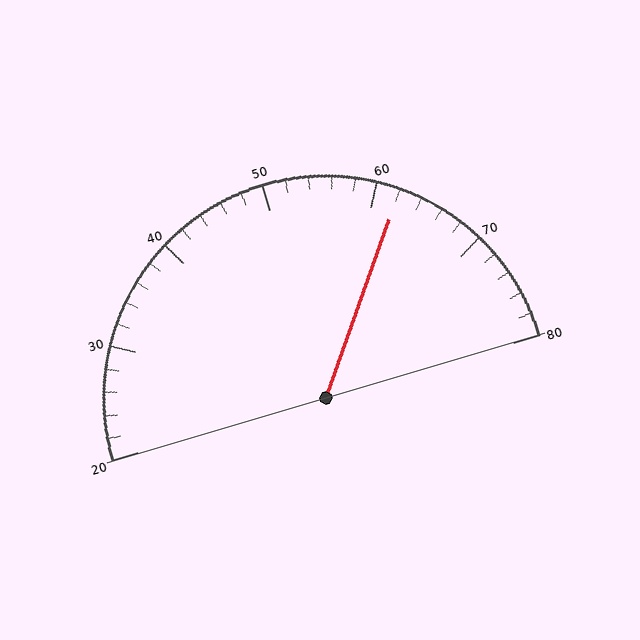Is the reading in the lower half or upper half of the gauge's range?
The reading is in the upper half of the range (20 to 80).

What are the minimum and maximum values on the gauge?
The gauge ranges from 20 to 80.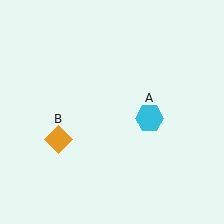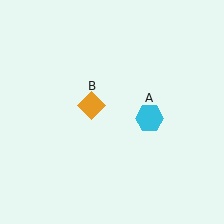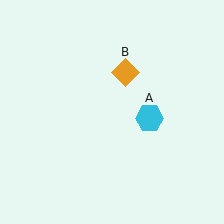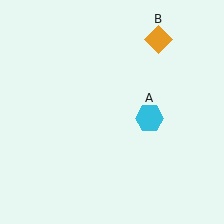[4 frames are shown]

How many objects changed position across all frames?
1 object changed position: orange diamond (object B).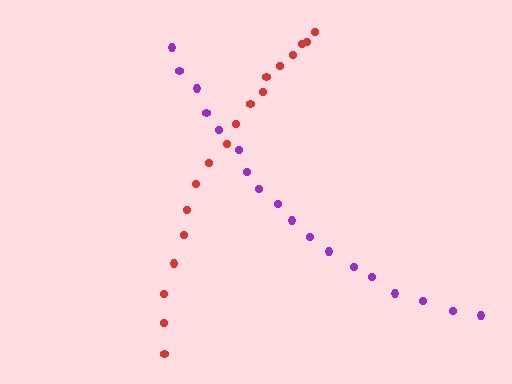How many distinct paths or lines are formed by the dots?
There are 2 distinct paths.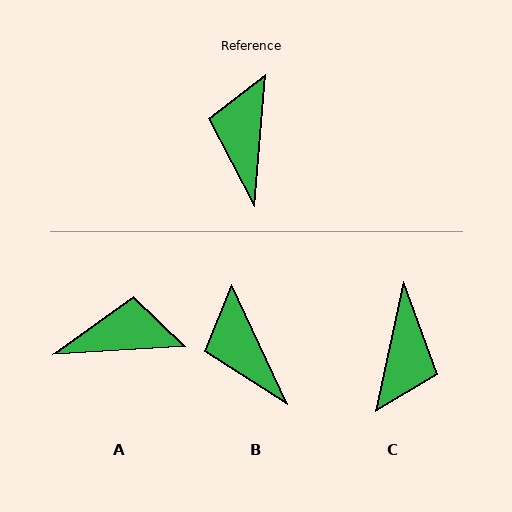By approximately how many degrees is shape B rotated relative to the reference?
Approximately 30 degrees counter-clockwise.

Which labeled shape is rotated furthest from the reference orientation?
C, about 173 degrees away.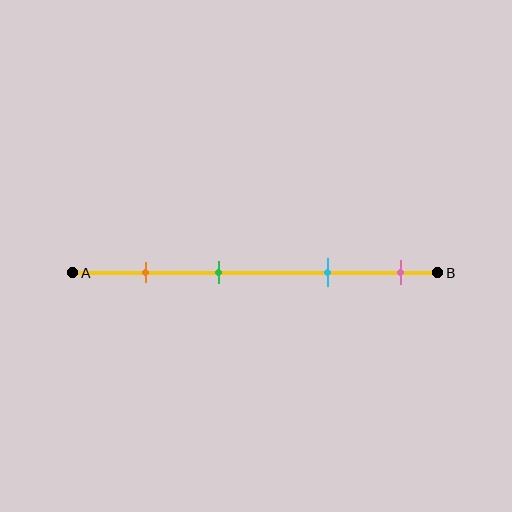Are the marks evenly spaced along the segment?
No, the marks are not evenly spaced.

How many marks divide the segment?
There are 4 marks dividing the segment.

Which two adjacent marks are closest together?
The orange and green marks are the closest adjacent pair.